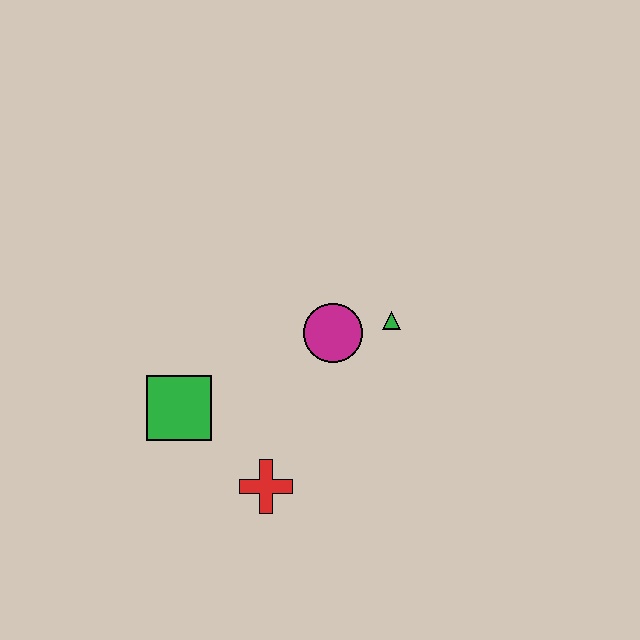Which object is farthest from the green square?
The green triangle is farthest from the green square.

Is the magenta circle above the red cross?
Yes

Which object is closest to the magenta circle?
The green triangle is closest to the magenta circle.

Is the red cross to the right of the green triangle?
No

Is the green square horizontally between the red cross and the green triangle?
No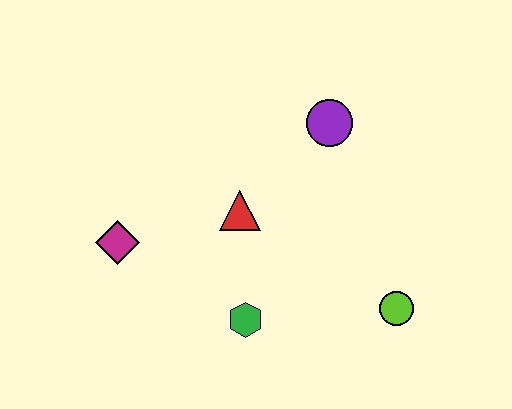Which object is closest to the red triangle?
The green hexagon is closest to the red triangle.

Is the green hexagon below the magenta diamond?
Yes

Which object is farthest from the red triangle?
The lime circle is farthest from the red triangle.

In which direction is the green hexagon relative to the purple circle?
The green hexagon is below the purple circle.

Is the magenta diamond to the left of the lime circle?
Yes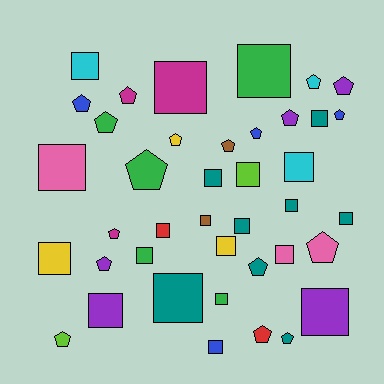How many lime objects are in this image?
There are 2 lime objects.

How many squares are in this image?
There are 22 squares.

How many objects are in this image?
There are 40 objects.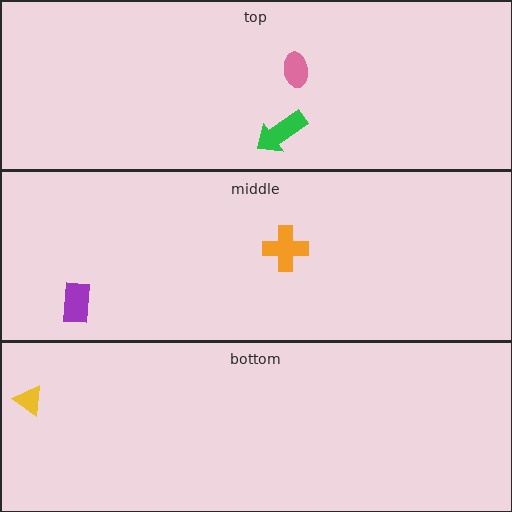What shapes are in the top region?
The green arrow, the pink ellipse.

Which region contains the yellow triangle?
The bottom region.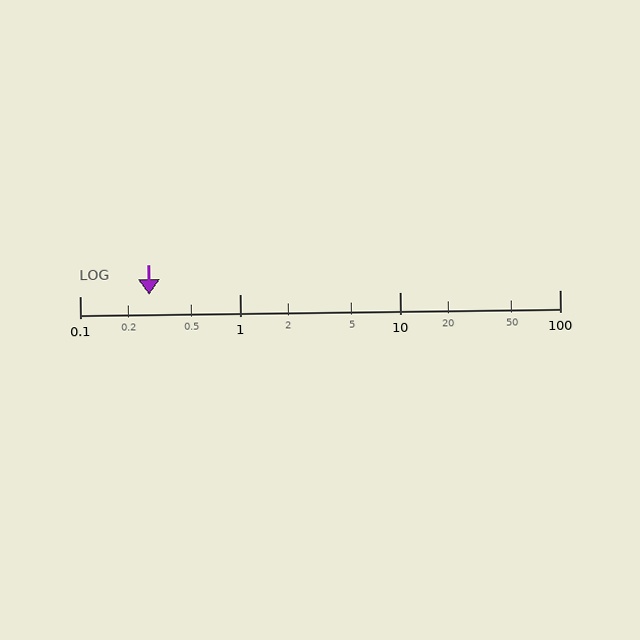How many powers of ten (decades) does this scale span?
The scale spans 3 decades, from 0.1 to 100.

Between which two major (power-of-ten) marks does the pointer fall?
The pointer is between 0.1 and 1.